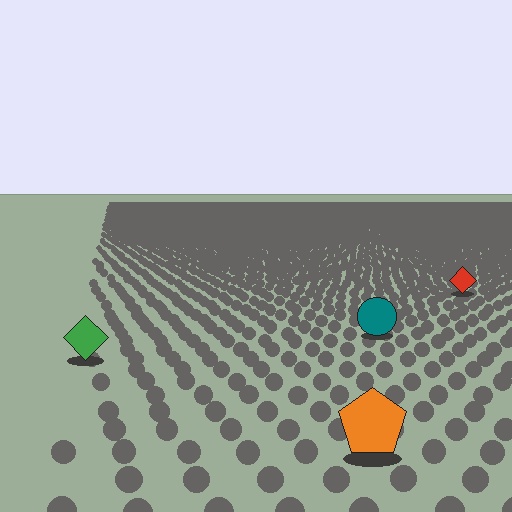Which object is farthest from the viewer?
The red diamond is farthest from the viewer. It appears smaller and the ground texture around it is denser.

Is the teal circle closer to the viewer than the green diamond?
No. The green diamond is closer — you can tell from the texture gradient: the ground texture is coarser near it.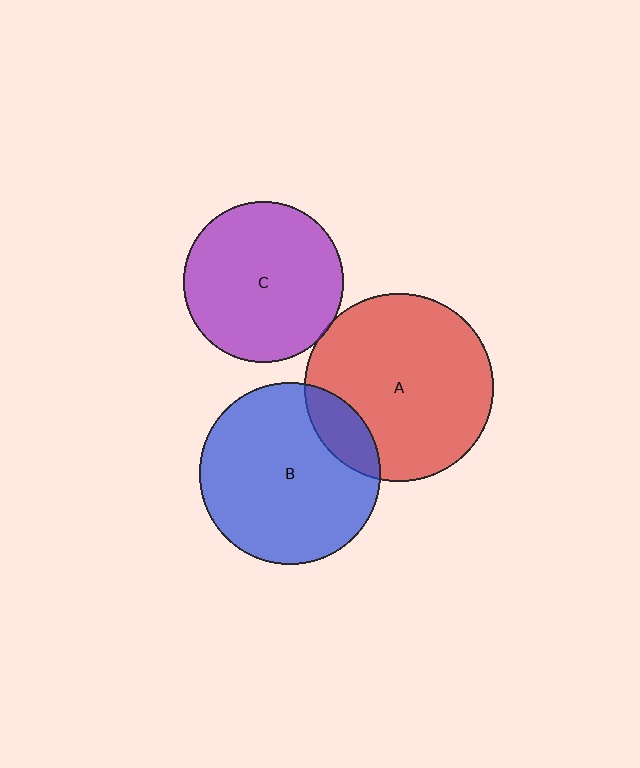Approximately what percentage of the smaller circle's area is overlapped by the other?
Approximately 15%.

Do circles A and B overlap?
Yes.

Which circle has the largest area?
Circle A (red).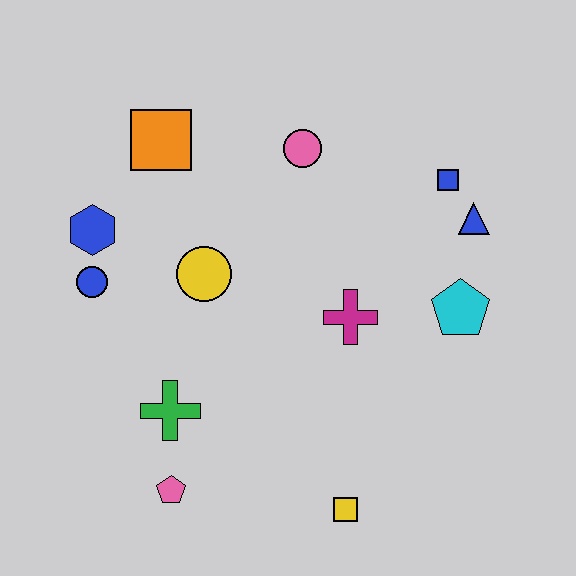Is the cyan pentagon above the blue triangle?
No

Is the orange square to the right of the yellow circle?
No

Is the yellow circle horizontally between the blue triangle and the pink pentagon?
Yes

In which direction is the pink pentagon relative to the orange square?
The pink pentagon is below the orange square.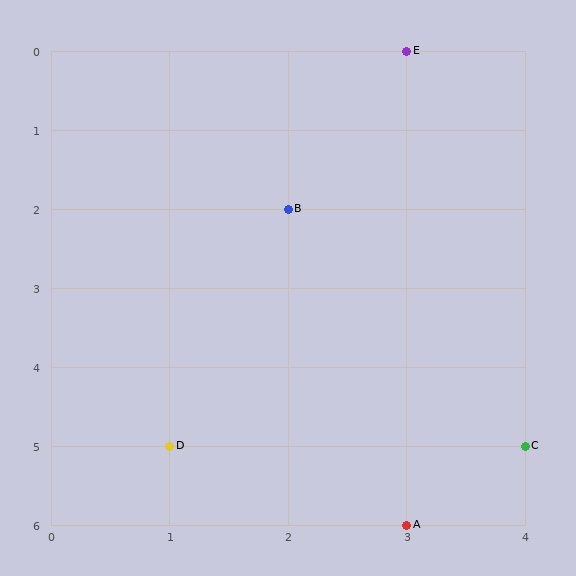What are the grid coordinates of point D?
Point D is at grid coordinates (1, 5).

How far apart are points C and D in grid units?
Points C and D are 3 columns apart.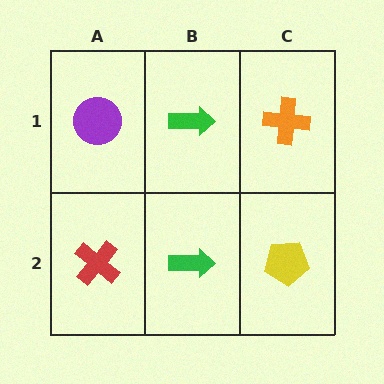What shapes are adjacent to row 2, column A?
A purple circle (row 1, column A), a green arrow (row 2, column B).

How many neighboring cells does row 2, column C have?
2.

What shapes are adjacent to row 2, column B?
A green arrow (row 1, column B), a red cross (row 2, column A), a yellow pentagon (row 2, column C).